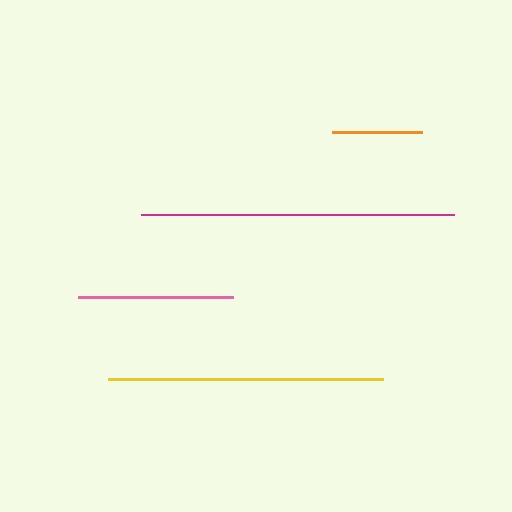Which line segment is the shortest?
The orange line is the shortest at approximately 90 pixels.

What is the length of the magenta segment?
The magenta segment is approximately 313 pixels long.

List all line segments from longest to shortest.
From longest to shortest: magenta, yellow, pink, orange.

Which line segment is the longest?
The magenta line is the longest at approximately 313 pixels.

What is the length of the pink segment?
The pink segment is approximately 155 pixels long.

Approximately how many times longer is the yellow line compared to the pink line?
The yellow line is approximately 1.8 times the length of the pink line.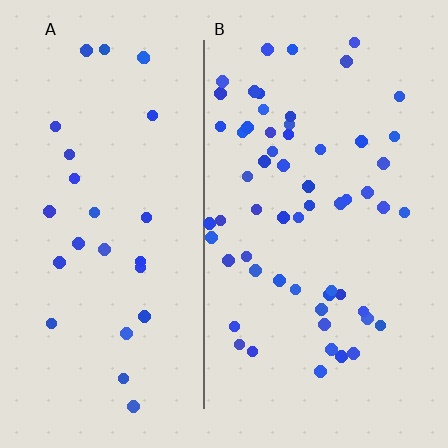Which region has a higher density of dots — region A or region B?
B (the right).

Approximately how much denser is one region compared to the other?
Approximately 2.2× — region B over region A.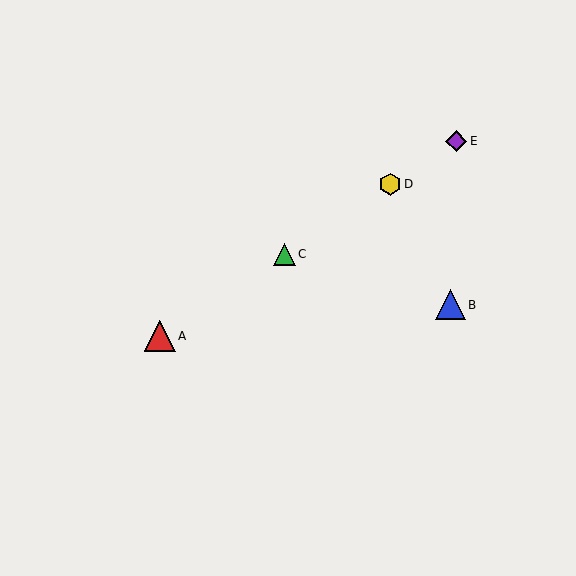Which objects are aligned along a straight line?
Objects A, C, D, E are aligned along a straight line.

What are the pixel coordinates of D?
Object D is at (390, 184).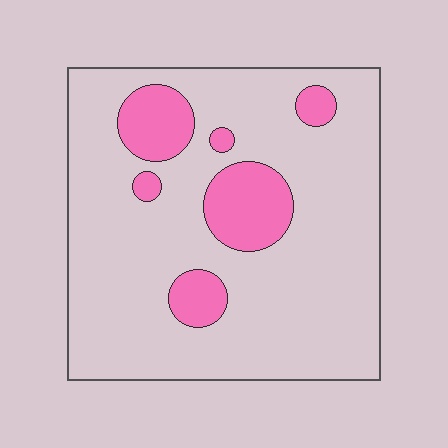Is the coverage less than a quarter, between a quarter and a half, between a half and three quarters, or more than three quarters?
Less than a quarter.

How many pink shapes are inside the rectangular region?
6.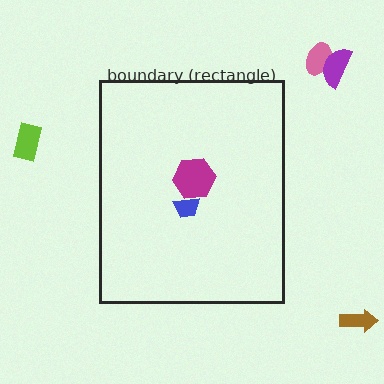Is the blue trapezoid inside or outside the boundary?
Inside.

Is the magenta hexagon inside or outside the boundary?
Inside.